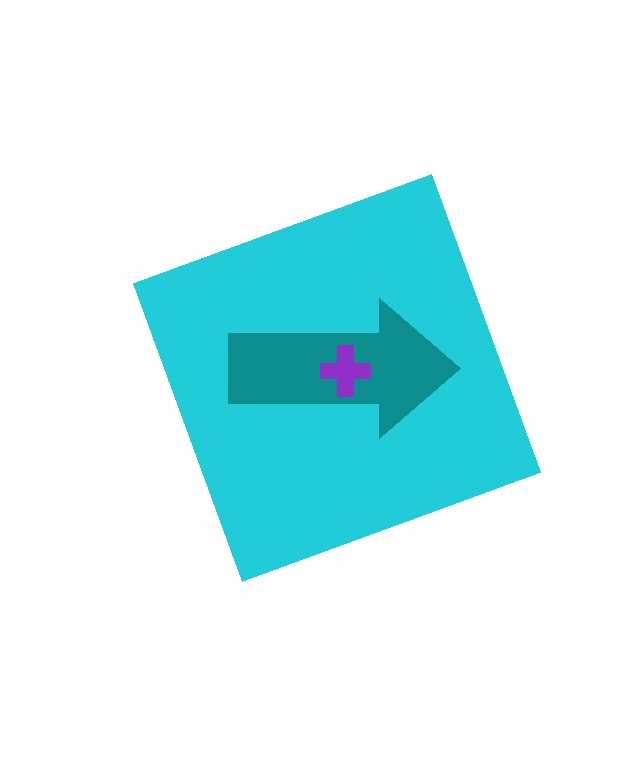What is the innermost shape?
The purple cross.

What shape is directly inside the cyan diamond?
The teal arrow.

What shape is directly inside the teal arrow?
The purple cross.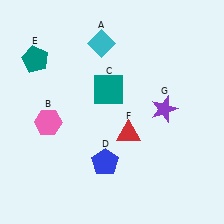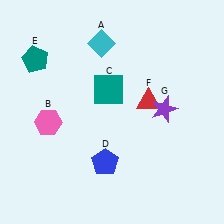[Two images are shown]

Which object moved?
The red triangle (F) moved up.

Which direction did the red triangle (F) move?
The red triangle (F) moved up.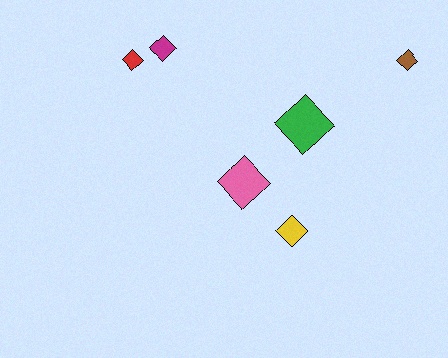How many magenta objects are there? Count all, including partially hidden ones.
There is 1 magenta object.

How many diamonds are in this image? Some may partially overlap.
There are 6 diamonds.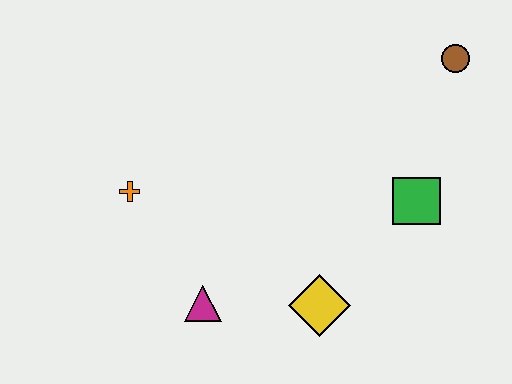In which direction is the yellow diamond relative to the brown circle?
The yellow diamond is below the brown circle.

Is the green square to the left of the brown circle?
Yes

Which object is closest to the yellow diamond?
The magenta triangle is closest to the yellow diamond.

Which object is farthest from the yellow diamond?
The brown circle is farthest from the yellow diamond.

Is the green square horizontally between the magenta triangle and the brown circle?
Yes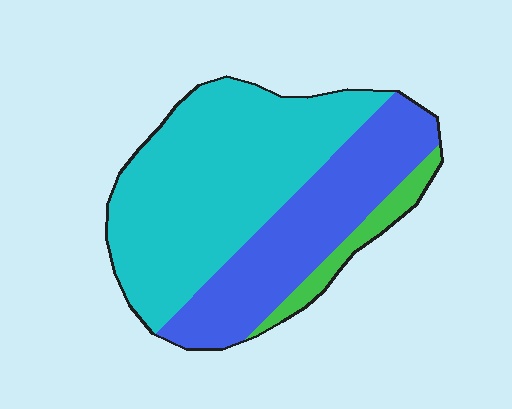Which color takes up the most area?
Cyan, at roughly 55%.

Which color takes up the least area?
Green, at roughly 10%.